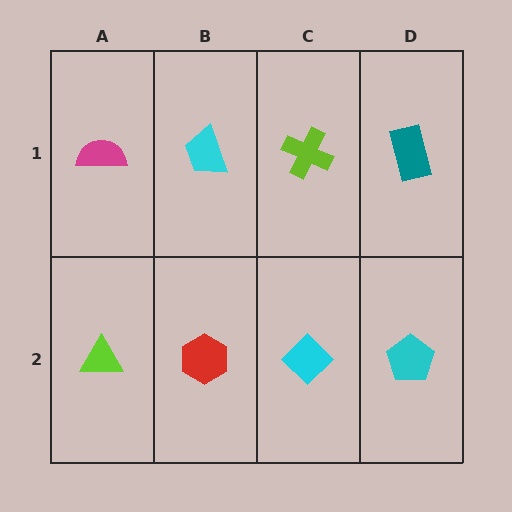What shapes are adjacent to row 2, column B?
A cyan trapezoid (row 1, column B), a lime triangle (row 2, column A), a cyan diamond (row 2, column C).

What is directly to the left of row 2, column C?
A red hexagon.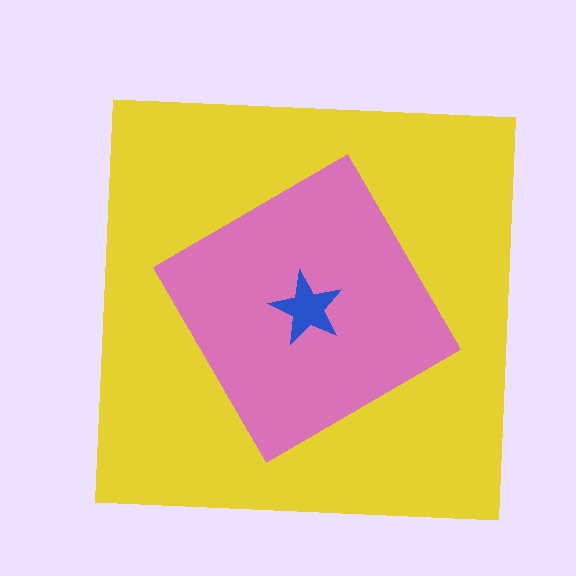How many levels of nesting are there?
3.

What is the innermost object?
The blue star.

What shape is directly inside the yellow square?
The pink diamond.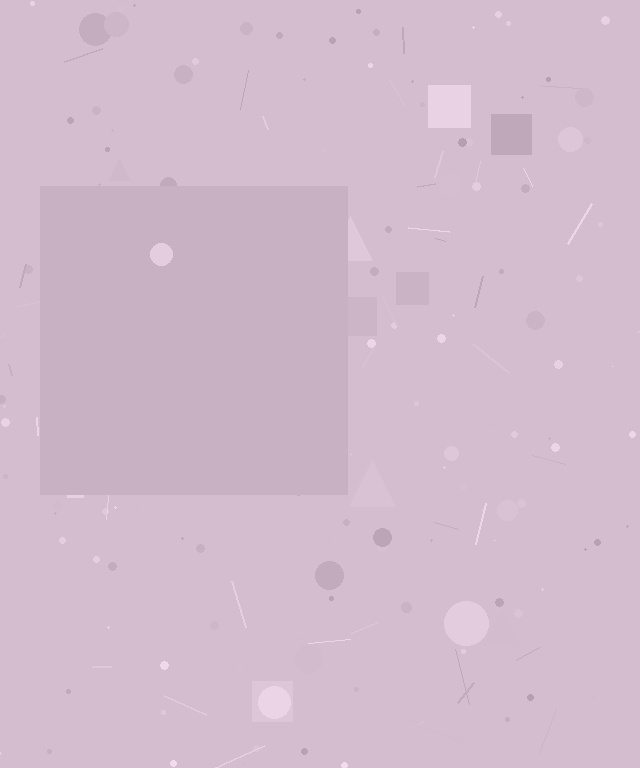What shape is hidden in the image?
A square is hidden in the image.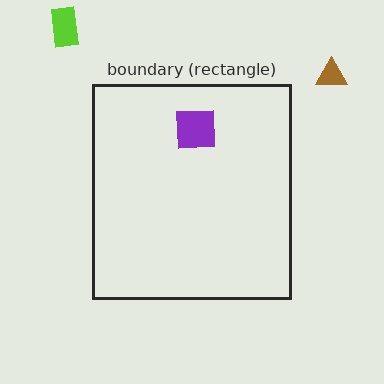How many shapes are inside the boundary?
1 inside, 2 outside.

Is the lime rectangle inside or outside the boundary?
Outside.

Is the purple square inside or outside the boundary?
Inside.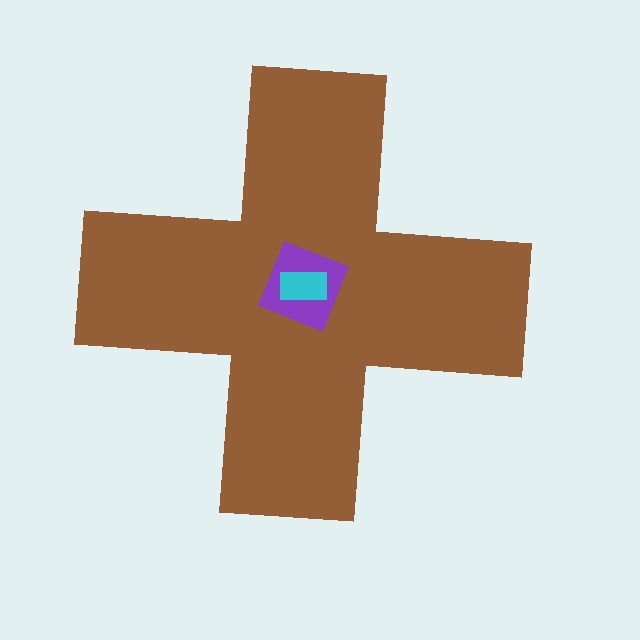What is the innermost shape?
The cyan rectangle.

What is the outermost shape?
The brown cross.